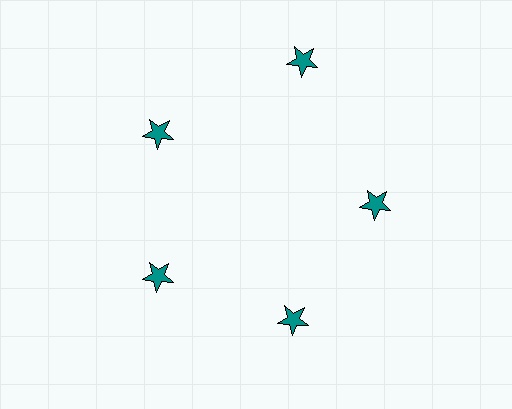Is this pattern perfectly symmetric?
No. The 5 teal stars are arranged in a ring, but one element near the 1 o'clock position is pushed outward from the center, breaking the 5-fold rotational symmetry.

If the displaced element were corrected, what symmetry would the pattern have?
It would have 5-fold rotational symmetry — the pattern would map onto itself every 72 degrees.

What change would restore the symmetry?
The symmetry would be restored by moving it inward, back onto the ring so that all 5 stars sit at equal angles and equal distance from the center.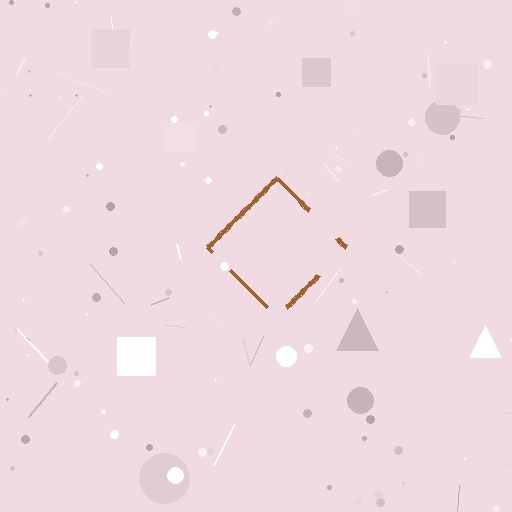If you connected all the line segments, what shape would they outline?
They would outline a diamond.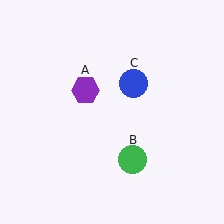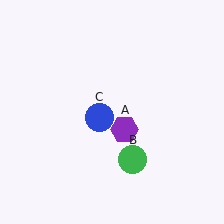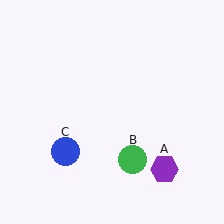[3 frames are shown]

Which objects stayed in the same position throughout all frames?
Green circle (object B) remained stationary.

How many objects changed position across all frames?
2 objects changed position: purple hexagon (object A), blue circle (object C).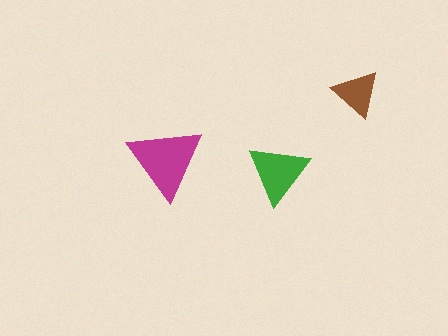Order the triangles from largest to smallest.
the magenta one, the green one, the brown one.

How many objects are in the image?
There are 3 objects in the image.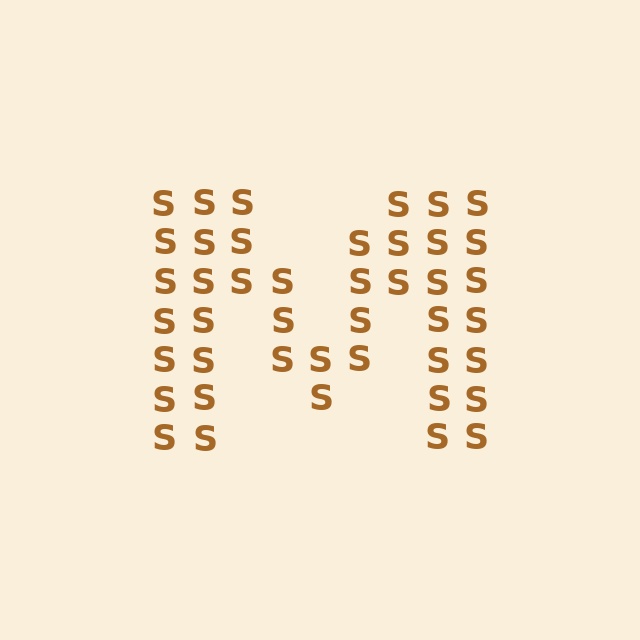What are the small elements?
The small elements are letter S's.